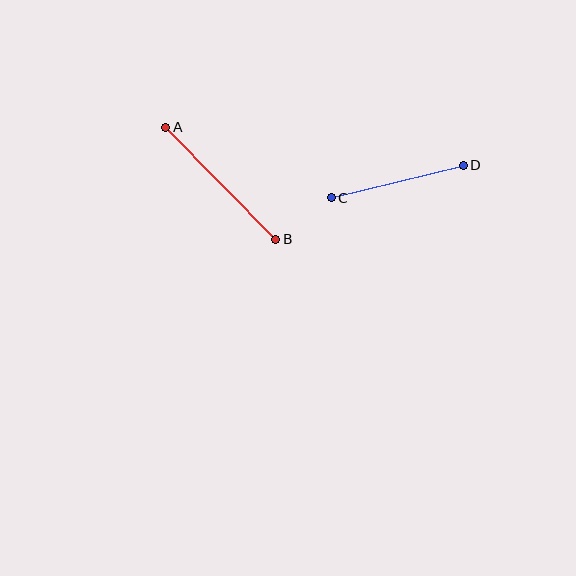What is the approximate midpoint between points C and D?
The midpoint is at approximately (397, 182) pixels.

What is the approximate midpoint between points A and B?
The midpoint is at approximately (221, 183) pixels.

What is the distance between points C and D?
The distance is approximately 136 pixels.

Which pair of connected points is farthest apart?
Points A and B are farthest apart.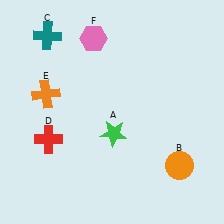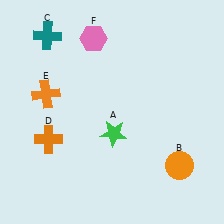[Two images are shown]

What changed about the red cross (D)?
In Image 1, D is red. In Image 2, it changed to orange.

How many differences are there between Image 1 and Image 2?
There is 1 difference between the two images.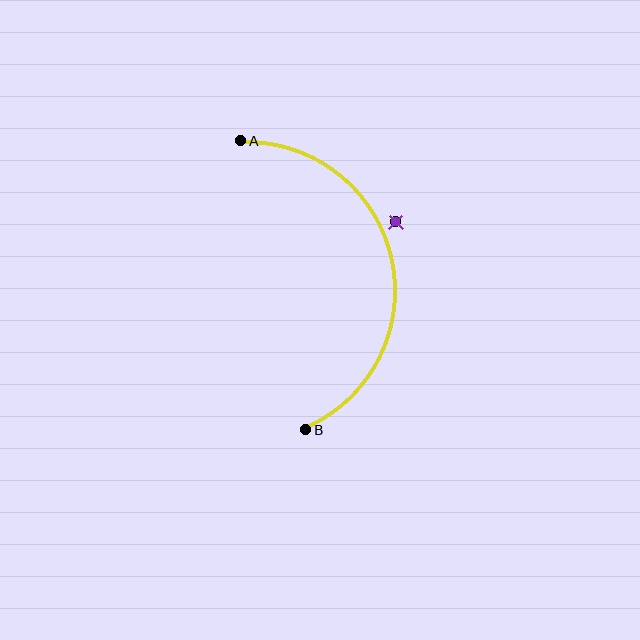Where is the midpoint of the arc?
The arc midpoint is the point on the curve farthest from the straight line joining A and B. It sits to the right of that line.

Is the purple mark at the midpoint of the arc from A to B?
No — the purple mark does not lie on the arc at all. It sits slightly outside the curve.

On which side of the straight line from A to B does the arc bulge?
The arc bulges to the right of the straight line connecting A and B.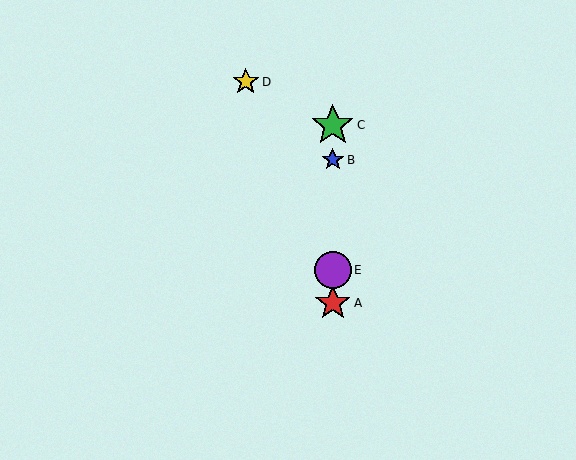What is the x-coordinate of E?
Object E is at x≈333.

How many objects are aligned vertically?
4 objects (A, B, C, E) are aligned vertically.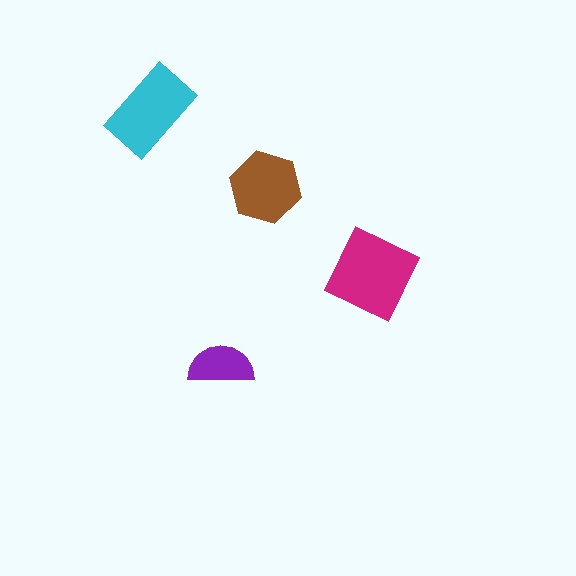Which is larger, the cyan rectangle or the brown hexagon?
The cyan rectangle.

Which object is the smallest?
The purple semicircle.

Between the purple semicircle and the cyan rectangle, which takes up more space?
The cyan rectangle.